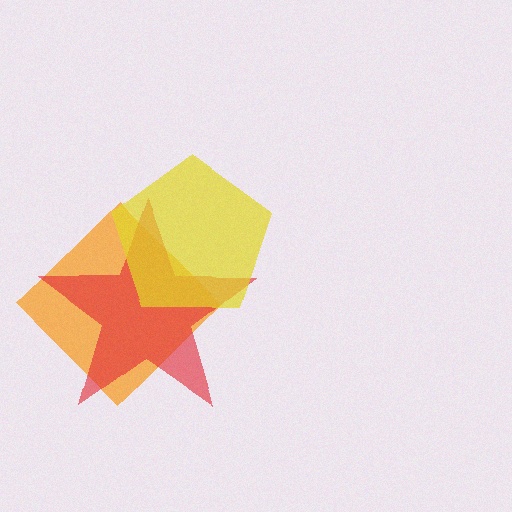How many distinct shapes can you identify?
There are 3 distinct shapes: an orange diamond, a red star, a yellow pentagon.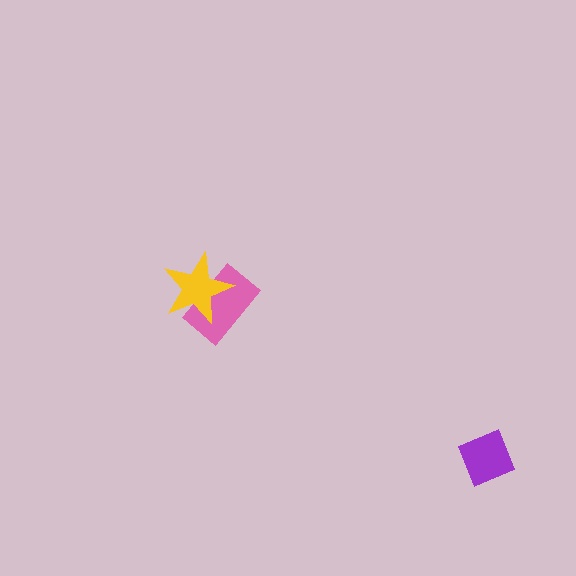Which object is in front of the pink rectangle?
The yellow star is in front of the pink rectangle.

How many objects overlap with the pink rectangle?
1 object overlaps with the pink rectangle.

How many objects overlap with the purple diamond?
0 objects overlap with the purple diamond.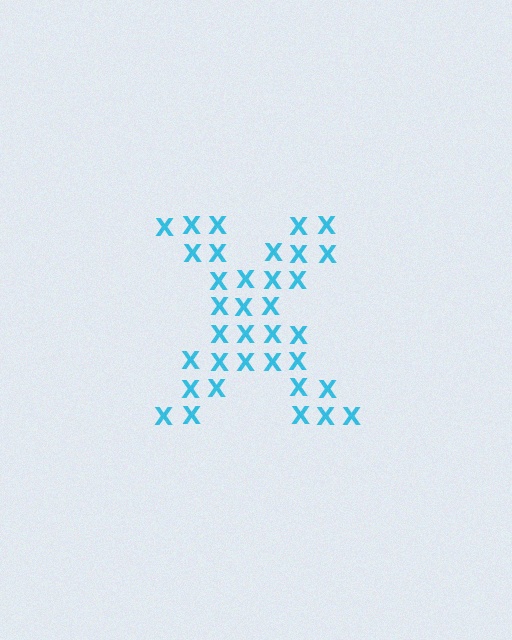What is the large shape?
The large shape is the letter X.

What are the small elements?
The small elements are letter X's.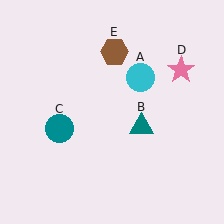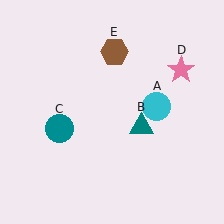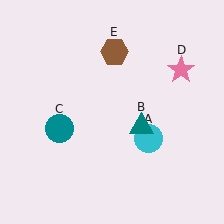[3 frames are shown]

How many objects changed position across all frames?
1 object changed position: cyan circle (object A).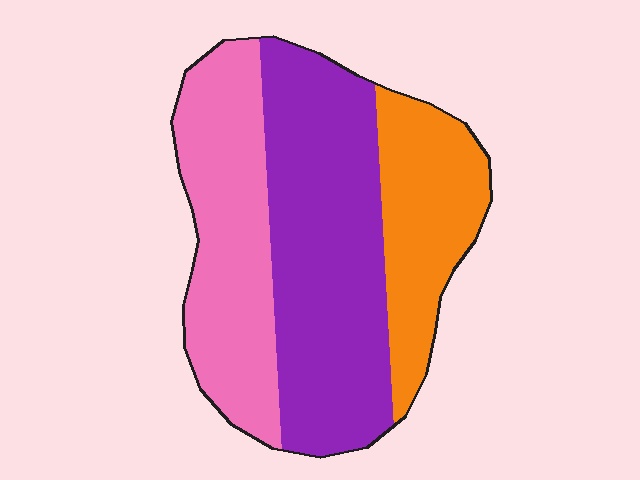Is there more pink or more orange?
Pink.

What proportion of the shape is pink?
Pink covers about 30% of the shape.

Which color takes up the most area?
Purple, at roughly 45%.